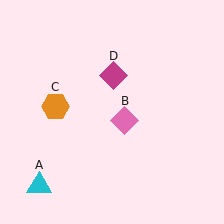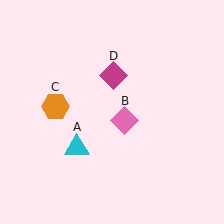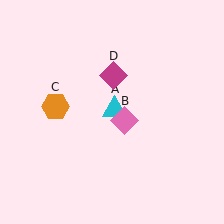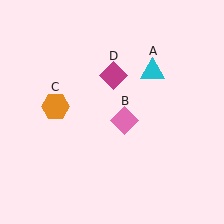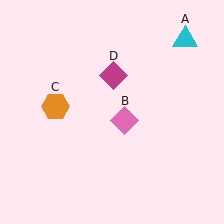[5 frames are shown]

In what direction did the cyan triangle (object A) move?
The cyan triangle (object A) moved up and to the right.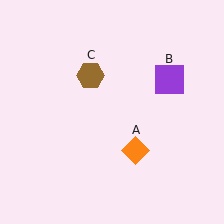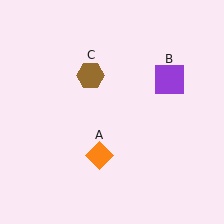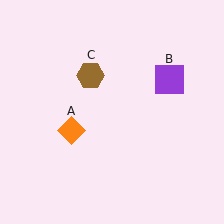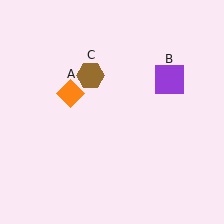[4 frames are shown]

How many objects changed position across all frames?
1 object changed position: orange diamond (object A).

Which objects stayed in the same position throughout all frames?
Purple square (object B) and brown hexagon (object C) remained stationary.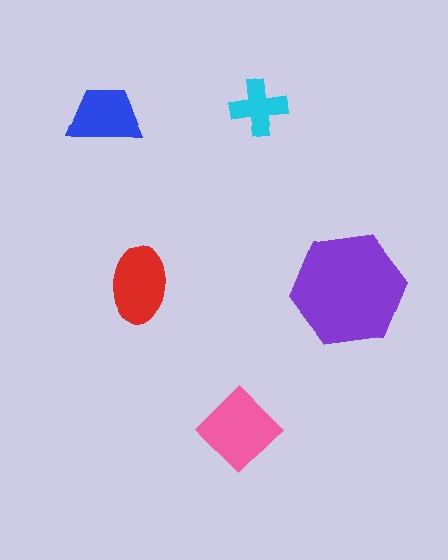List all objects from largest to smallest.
The purple hexagon, the pink diamond, the red ellipse, the blue trapezoid, the cyan cross.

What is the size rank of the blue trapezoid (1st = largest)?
4th.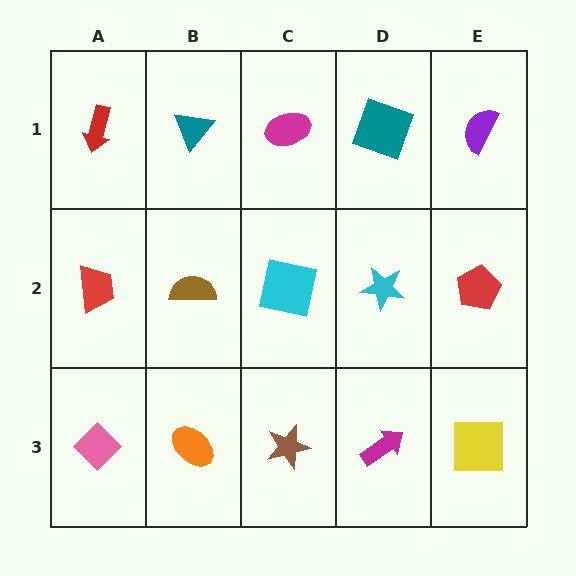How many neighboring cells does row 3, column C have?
3.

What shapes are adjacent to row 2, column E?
A purple semicircle (row 1, column E), a yellow square (row 3, column E), a cyan star (row 2, column D).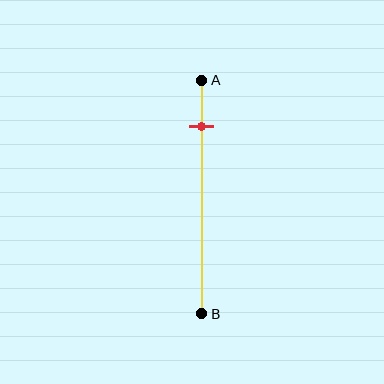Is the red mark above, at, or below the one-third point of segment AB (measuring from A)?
The red mark is above the one-third point of segment AB.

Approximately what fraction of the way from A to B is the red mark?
The red mark is approximately 20% of the way from A to B.